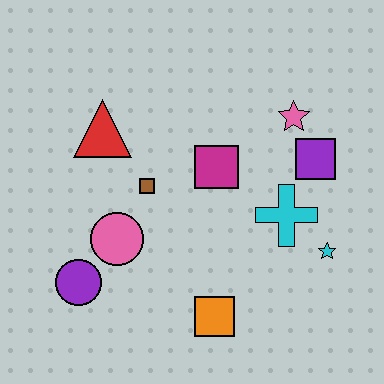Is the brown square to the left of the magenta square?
Yes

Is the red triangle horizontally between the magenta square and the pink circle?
No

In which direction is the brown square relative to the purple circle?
The brown square is above the purple circle.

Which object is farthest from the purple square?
The purple circle is farthest from the purple square.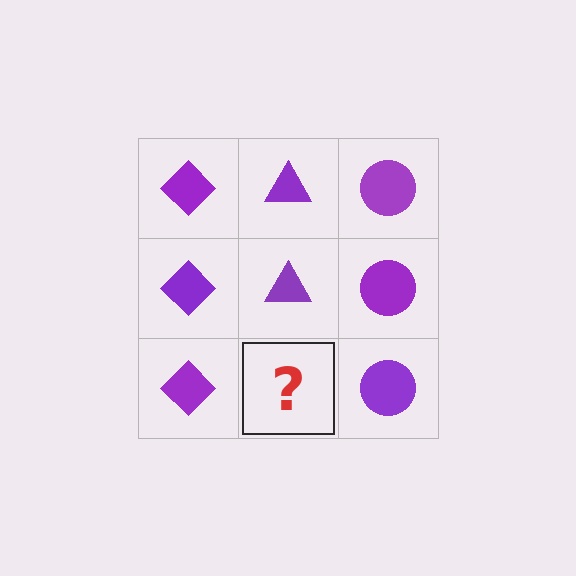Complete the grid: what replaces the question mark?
The question mark should be replaced with a purple triangle.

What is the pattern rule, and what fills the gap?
The rule is that each column has a consistent shape. The gap should be filled with a purple triangle.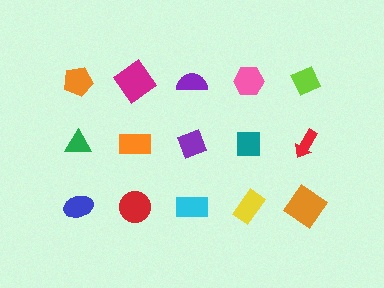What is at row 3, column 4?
A yellow rectangle.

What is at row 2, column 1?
A green triangle.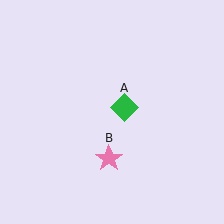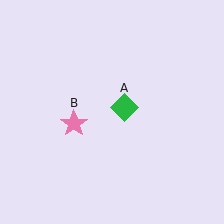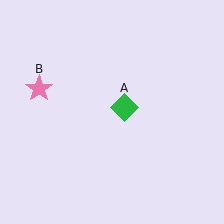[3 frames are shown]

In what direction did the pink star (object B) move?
The pink star (object B) moved up and to the left.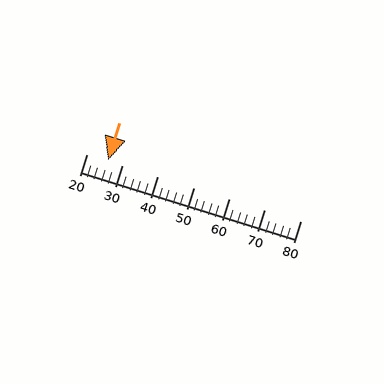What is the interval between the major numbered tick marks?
The major tick marks are spaced 10 units apart.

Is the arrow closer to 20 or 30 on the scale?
The arrow is closer to 30.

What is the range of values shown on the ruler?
The ruler shows values from 20 to 80.